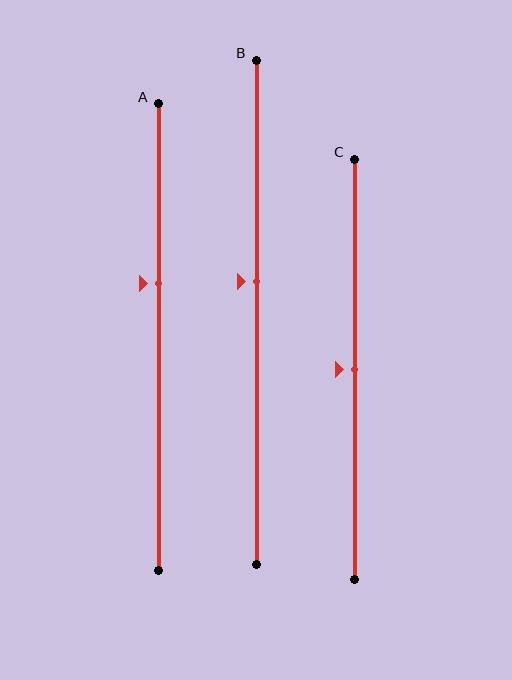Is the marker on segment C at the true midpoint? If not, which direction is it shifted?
Yes, the marker on segment C is at the true midpoint.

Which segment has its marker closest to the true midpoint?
Segment C has its marker closest to the true midpoint.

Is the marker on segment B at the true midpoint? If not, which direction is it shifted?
No, the marker on segment B is shifted upward by about 6% of the segment length.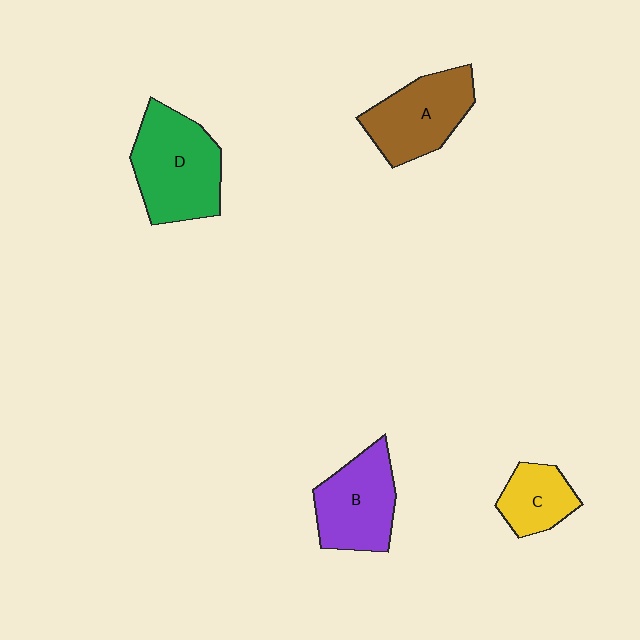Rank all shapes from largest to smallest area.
From largest to smallest: D (green), A (brown), B (purple), C (yellow).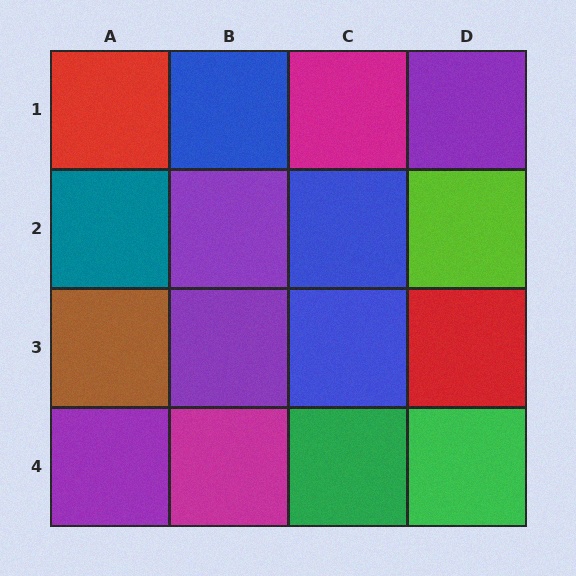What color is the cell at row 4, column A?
Purple.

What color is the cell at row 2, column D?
Lime.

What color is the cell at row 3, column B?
Purple.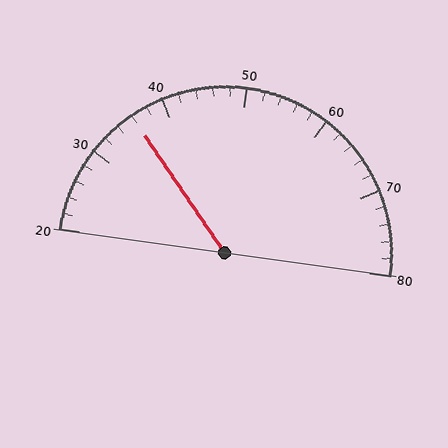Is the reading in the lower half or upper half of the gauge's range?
The reading is in the lower half of the range (20 to 80).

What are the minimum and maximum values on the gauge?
The gauge ranges from 20 to 80.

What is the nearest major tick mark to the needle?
The nearest major tick mark is 40.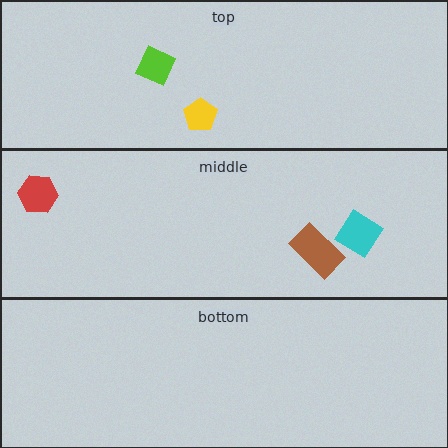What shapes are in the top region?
The yellow pentagon, the lime square.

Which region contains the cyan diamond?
The middle region.